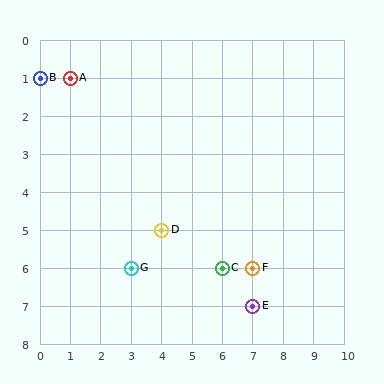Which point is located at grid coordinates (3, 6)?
Point G is at (3, 6).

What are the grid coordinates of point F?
Point F is at grid coordinates (7, 6).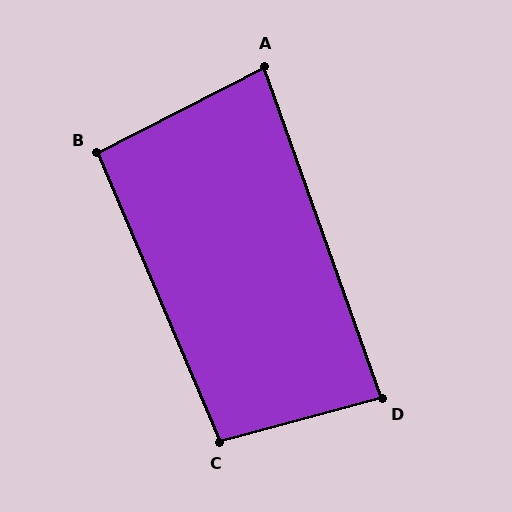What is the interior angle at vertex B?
Approximately 94 degrees (approximately right).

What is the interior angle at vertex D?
Approximately 86 degrees (approximately right).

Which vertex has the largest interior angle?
C, at approximately 98 degrees.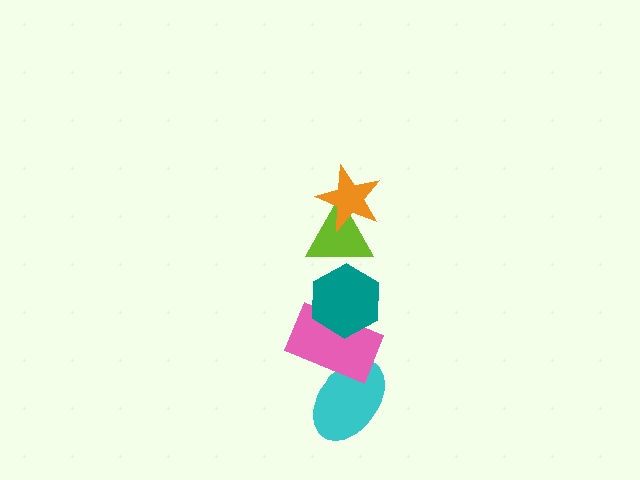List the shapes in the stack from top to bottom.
From top to bottom: the orange star, the lime triangle, the teal hexagon, the pink rectangle, the cyan ellipse.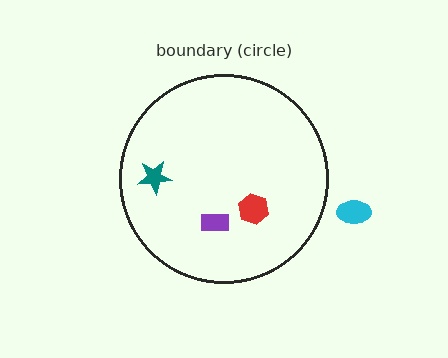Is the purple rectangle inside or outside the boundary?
Inside.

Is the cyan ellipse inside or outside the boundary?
Outside.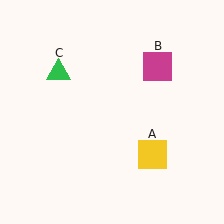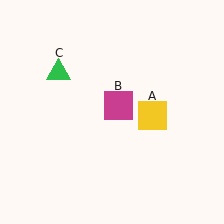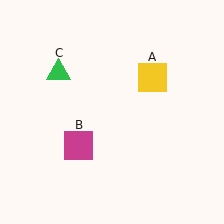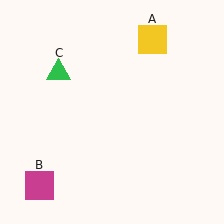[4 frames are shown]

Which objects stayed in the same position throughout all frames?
Green triangle (object C) remained stationary.